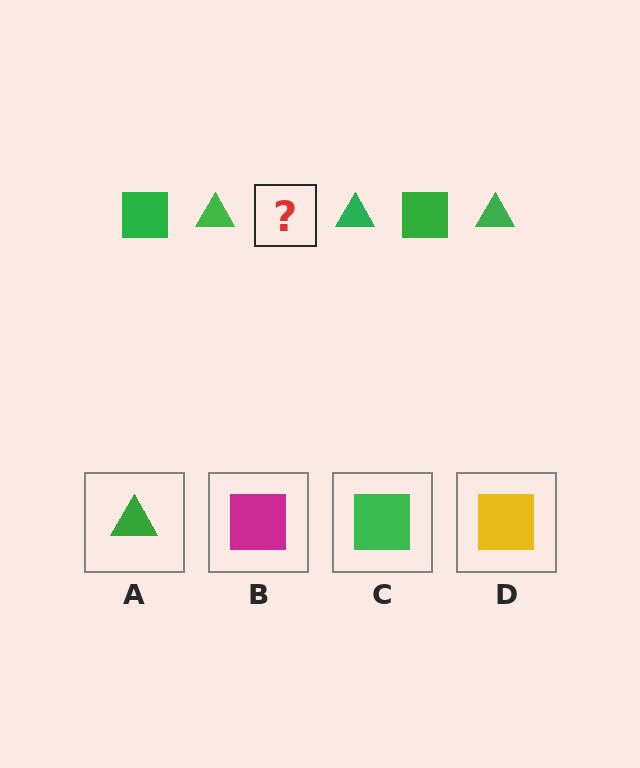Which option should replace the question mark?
Option C.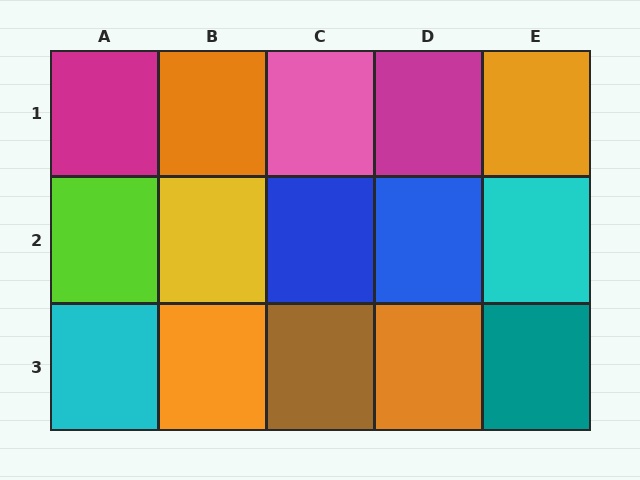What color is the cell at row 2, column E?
Cyan.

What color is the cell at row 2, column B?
Yellow.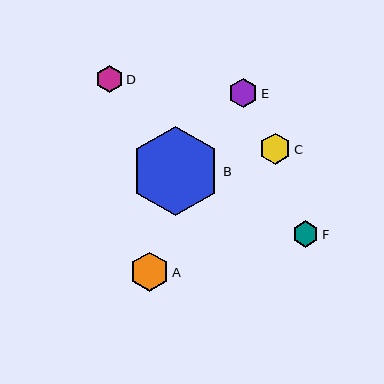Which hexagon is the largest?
Hexagon B is the largest with a size of approximately 90 pixels.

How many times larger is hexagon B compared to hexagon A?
Hexagon B is approximately 2.3 times the size of hexagon A.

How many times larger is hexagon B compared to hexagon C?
Hexagon B is approximately 2.9 times the size of hexagon C.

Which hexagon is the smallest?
Hexagon F is the smallest with a size of approximately 26 pixels.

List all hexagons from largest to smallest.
From largest to smallest: B, A, C, E, D, F.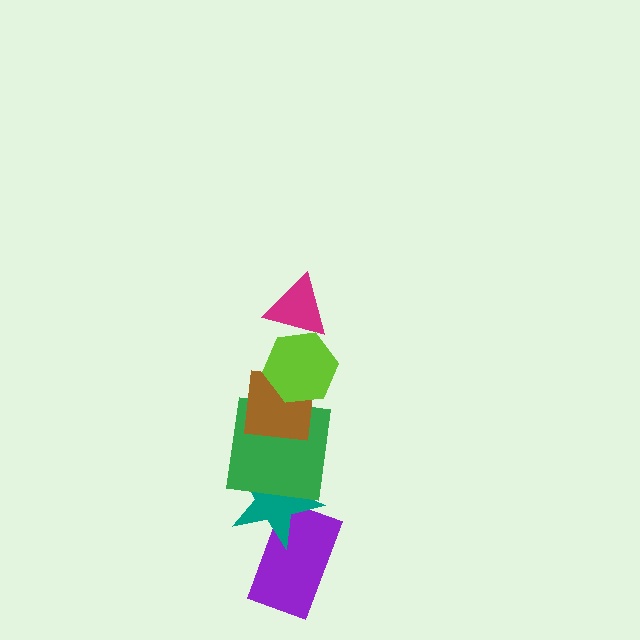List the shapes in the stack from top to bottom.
From top to bottom: the magenta triangle, the lime hexagon, the brown square, the green square, the teal star, the purple rectangle.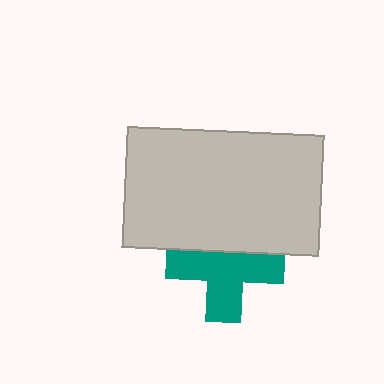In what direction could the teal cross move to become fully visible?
The teal cross could move down. That would shift it out from behind the light gray rectangle entirely.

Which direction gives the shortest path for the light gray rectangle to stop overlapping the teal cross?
Moving up gives the shortest separation.